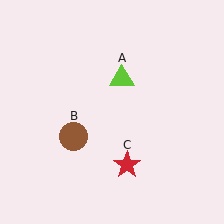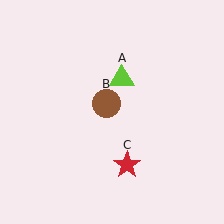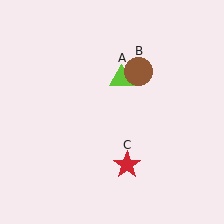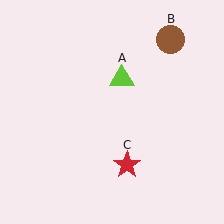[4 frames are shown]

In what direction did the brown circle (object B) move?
The brown circle (object B) moved up and to the right.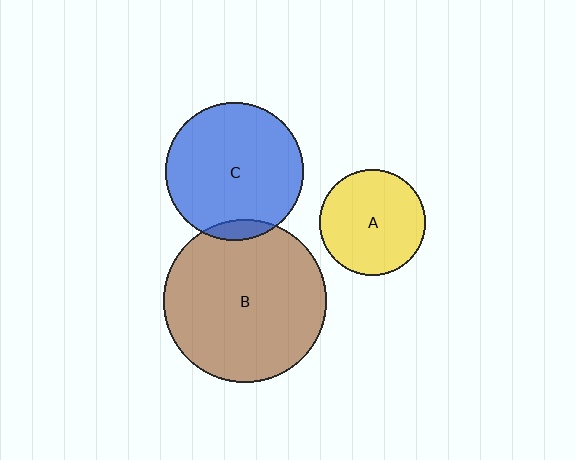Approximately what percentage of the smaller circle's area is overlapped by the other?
Approximately 5%.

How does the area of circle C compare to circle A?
Approximately 1.7 times.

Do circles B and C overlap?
Yes.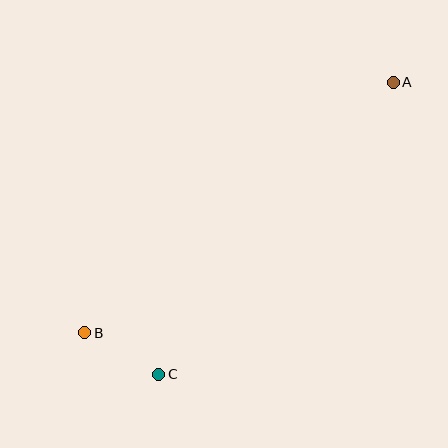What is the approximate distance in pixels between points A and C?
The distance between A and C is approximately 374 pixels.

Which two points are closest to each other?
Points B and C are closest to each other.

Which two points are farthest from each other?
Points A and B are farthest from each other.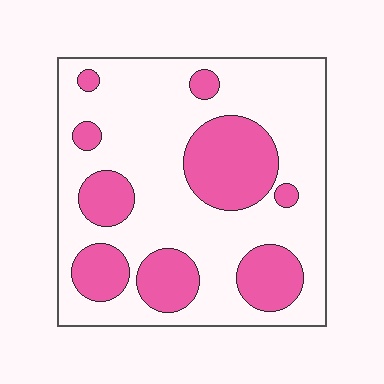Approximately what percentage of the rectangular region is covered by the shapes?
Approximately 30%.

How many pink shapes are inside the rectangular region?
9.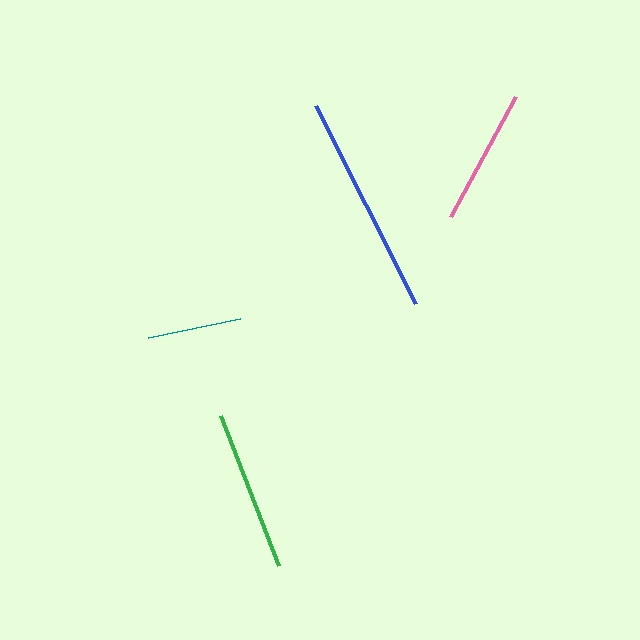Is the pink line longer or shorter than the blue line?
The blue line is longer than the pink line.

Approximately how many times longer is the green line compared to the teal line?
The green line is approximately 1.7 times the length of the teal line.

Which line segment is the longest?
The blue line is the longest at approximately 222 pixels.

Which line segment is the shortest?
The teal line is the shortest at approximately 94 pixels.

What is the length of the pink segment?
The pink segment is approximately 136 pixels long.